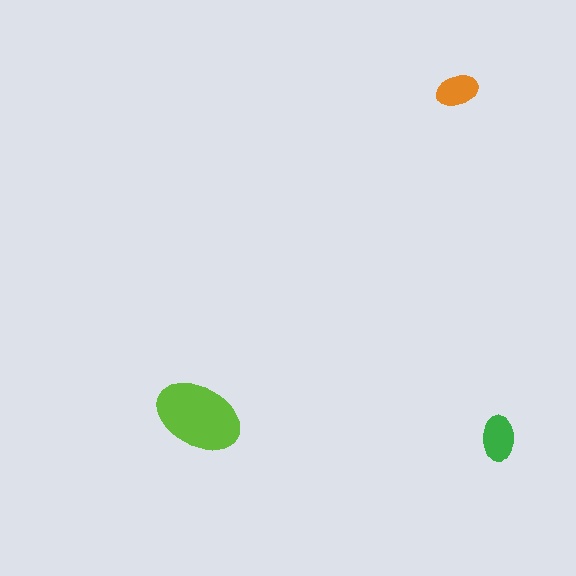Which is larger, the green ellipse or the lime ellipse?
The lime one.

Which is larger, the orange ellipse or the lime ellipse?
The lime one.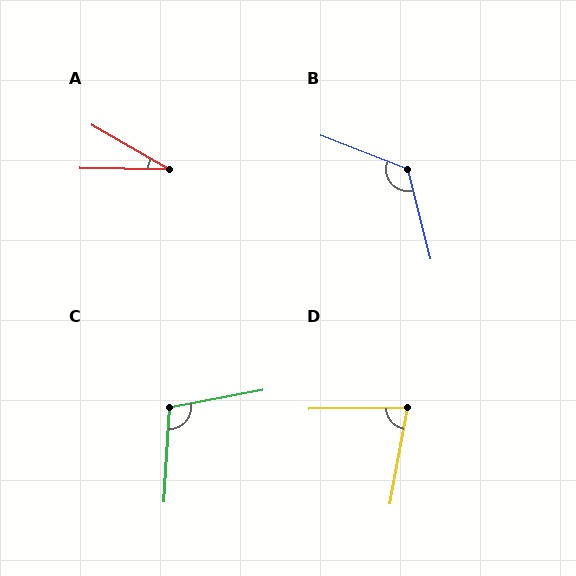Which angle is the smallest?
A, at approximately 29 degrees.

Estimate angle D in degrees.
Approximately 79 degrees.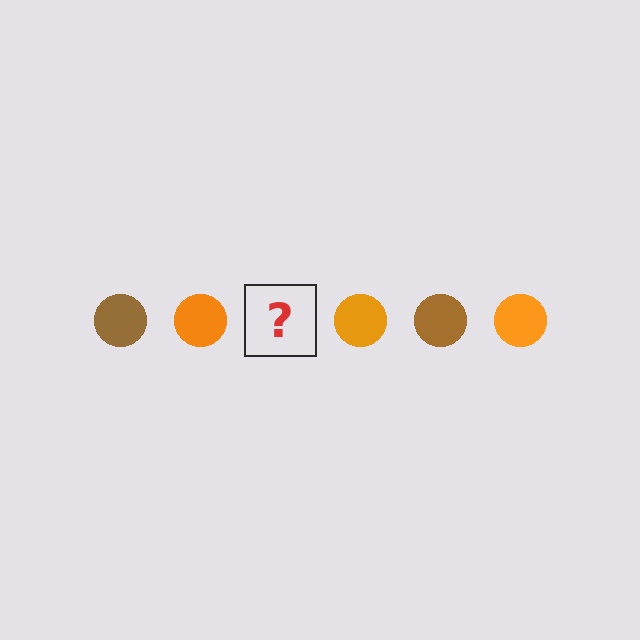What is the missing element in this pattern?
The missing element is a brown circle.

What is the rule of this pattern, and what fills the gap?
The rule is that the pattern cycles through brown, orange circles. The gap should be filled with a brown circle.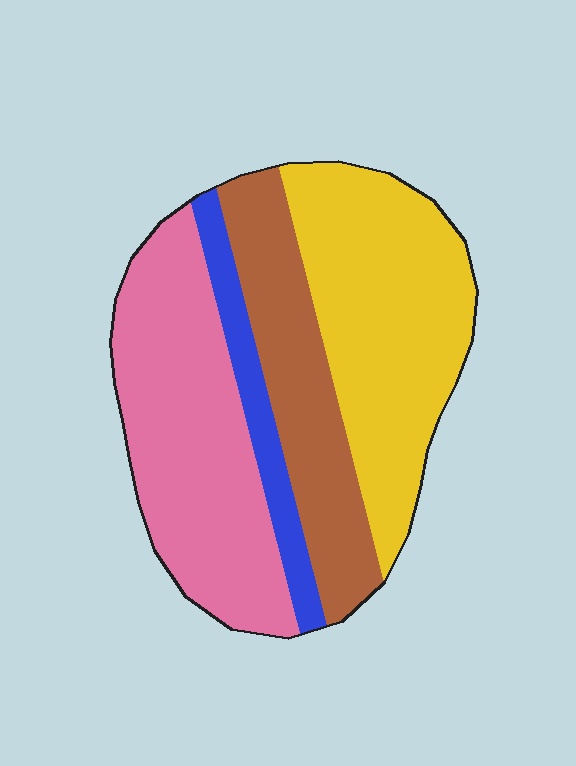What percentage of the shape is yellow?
Yellow takes up about one third (1/3) of the shape.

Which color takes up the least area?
Blue, at roughly 10%.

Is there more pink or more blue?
Pink.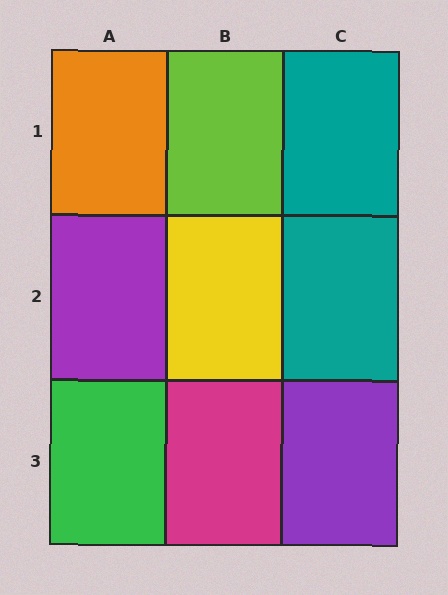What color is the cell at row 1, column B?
Lime.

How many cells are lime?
1 cell is lime.